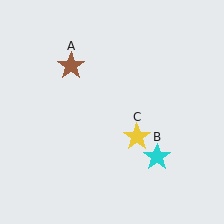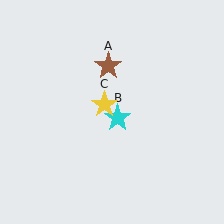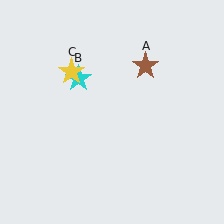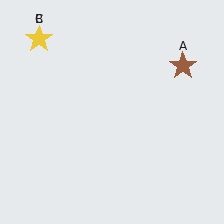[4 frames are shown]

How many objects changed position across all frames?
3 objects changed position: brown star (object A), cyan star (object B), yellow star (object C).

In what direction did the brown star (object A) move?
The brown star (object A) moved right.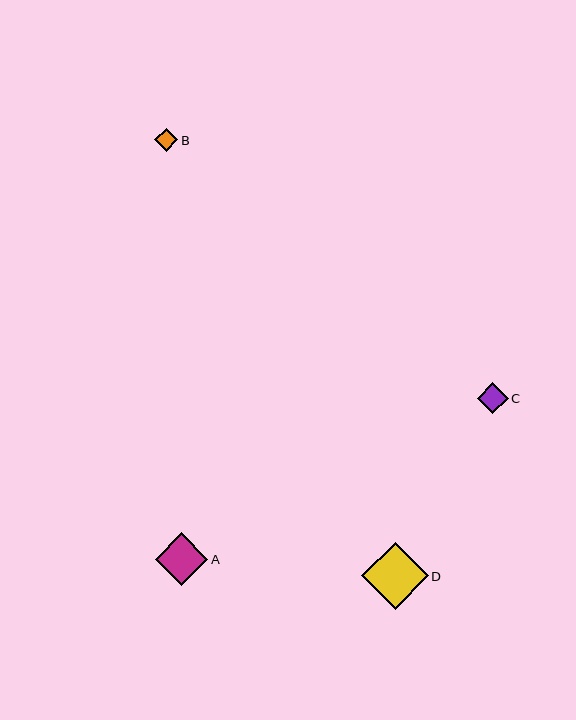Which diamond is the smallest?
Diamond B is the smallest with a size of approximately 23 pixels.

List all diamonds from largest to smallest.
From largest to smallest: D, A, C, B.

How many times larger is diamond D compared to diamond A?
Diamond D is approximately 1.3 times the size of diamond A.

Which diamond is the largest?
Diamond D is the largest with a size of approximately 66 pixels.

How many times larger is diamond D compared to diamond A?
Diamond D is approximately 1.3 times the size of diamond A.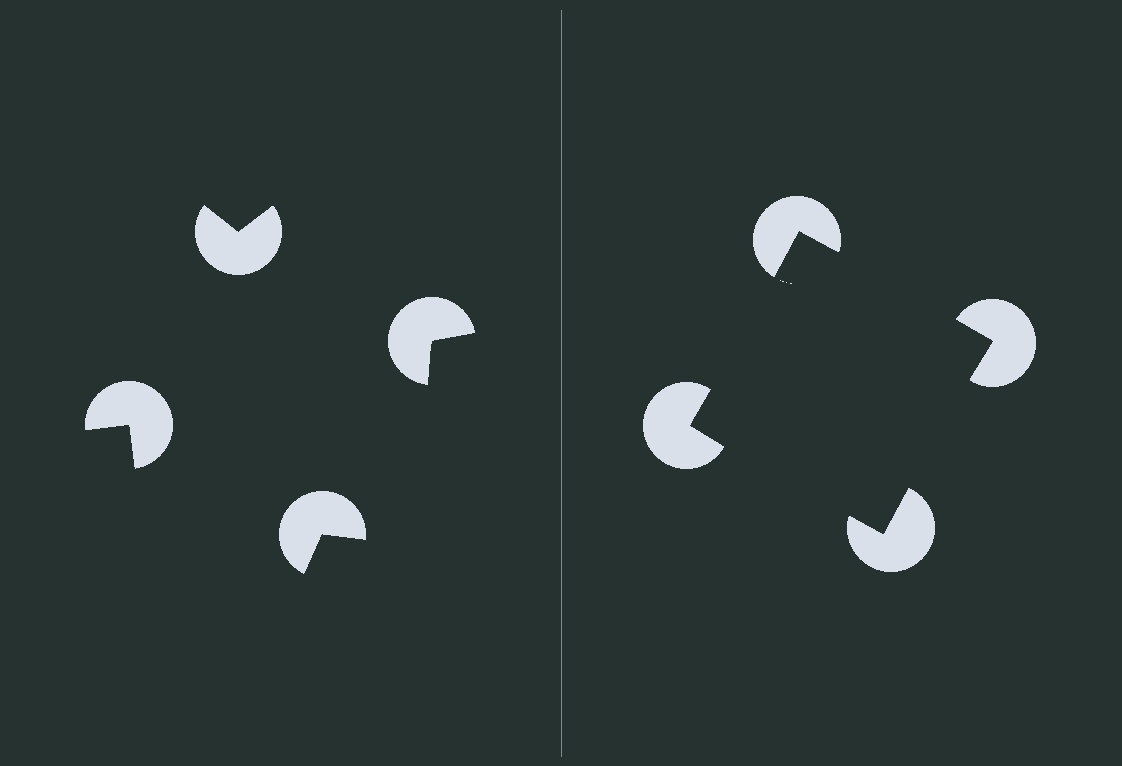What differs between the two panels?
The pac-man discs are positioned identically on both sides; only the wedge orientations differ. On the right they align to a square; on the left they are misaligned.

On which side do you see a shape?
An illusory square appears on the right side. On the left side the wedge cuts are rotated, so no coherent shape forms.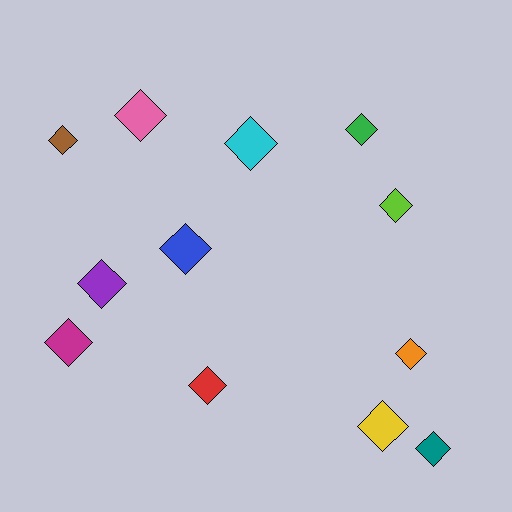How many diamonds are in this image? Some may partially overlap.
There are 12 diamonds.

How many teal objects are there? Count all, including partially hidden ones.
There is 1 teal object.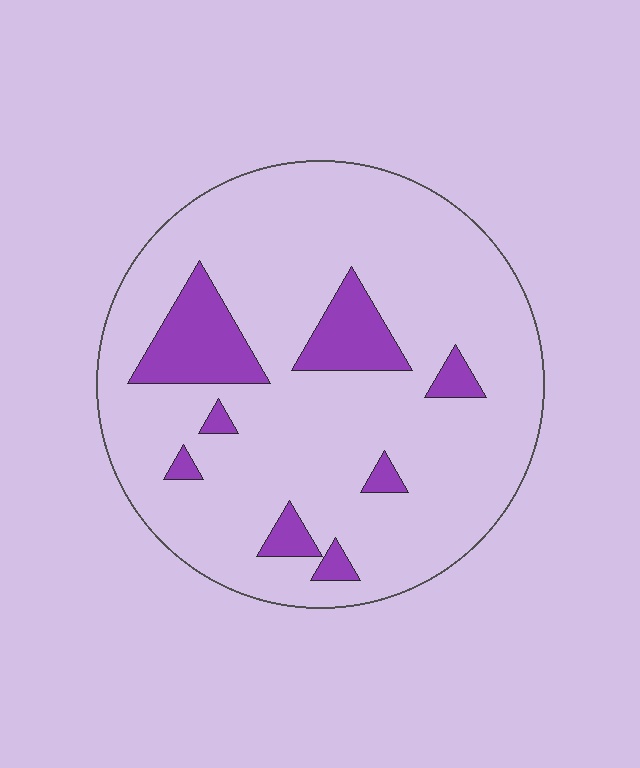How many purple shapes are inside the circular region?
8.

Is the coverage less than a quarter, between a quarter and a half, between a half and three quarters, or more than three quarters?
Less than a quarter.